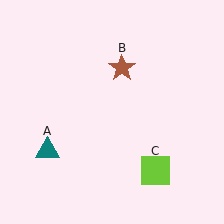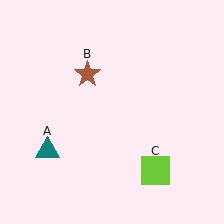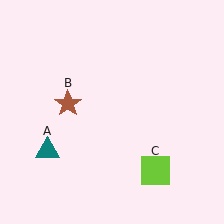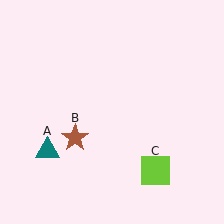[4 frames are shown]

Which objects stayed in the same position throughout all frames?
Teal triangle (object A) and lime square (object C) remained stationary.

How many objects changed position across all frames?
1 object changed position: brown star (object B).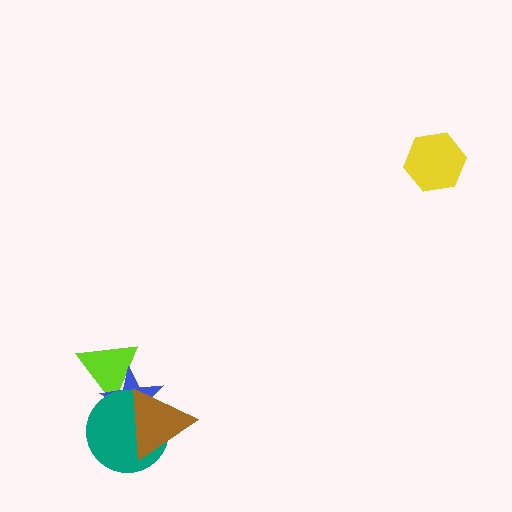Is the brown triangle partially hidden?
No, no other shape covers it.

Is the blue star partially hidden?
Yes, it is partially covered by another shape.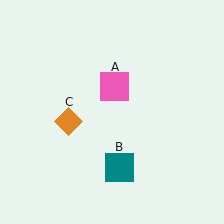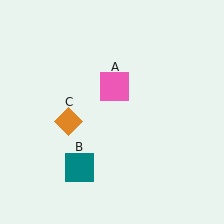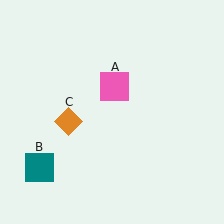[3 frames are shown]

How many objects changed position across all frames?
1 object changed position: teal square (object B).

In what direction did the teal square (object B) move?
The teal square (object B) moved left.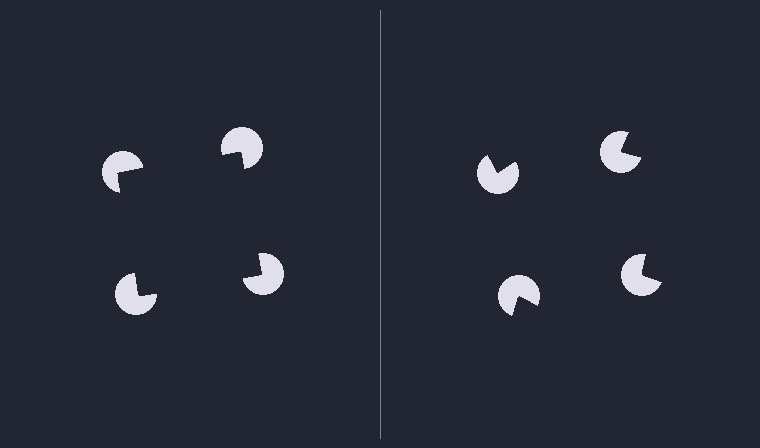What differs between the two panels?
The pac-man discs are positioned identically on both sides; only the wedge orientations differ. On the left they align to a square; on the right they are misaligned.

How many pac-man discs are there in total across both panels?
8 — 4 on each side.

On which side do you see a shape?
An illusory square appears on the left side. On the right side the wedge cuts are rotated, so no coherent shape forms.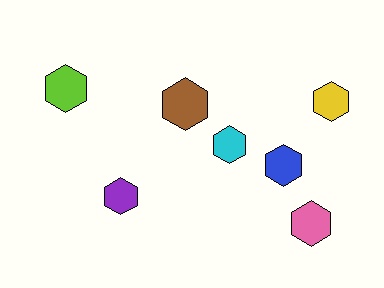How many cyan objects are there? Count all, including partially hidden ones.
There is 1 cyan object.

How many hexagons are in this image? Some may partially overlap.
There are 7 hexagons.